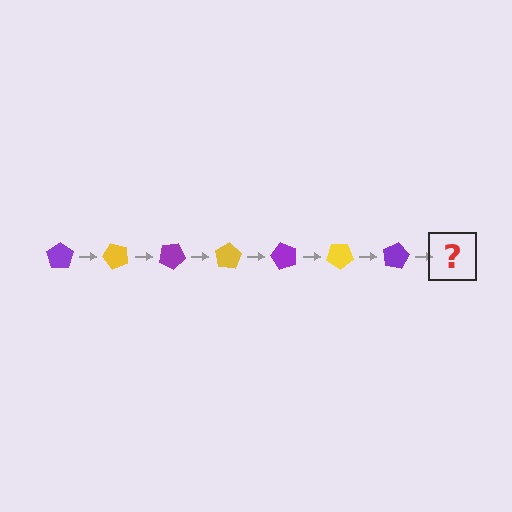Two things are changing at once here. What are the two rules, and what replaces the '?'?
The two rules are that it rotates 50 degrees each step and the color cycles through purple and yellow. The '?' should be a yellow pentagon, rotated 350 degrees from the start.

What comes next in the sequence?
The next element should be a yellow pentagon, rotated 350 degrees from the start.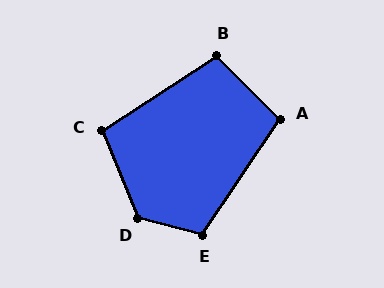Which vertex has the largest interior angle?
D, at approximately 128 degrees.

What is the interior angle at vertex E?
Approximately 109 degrees (obtuse).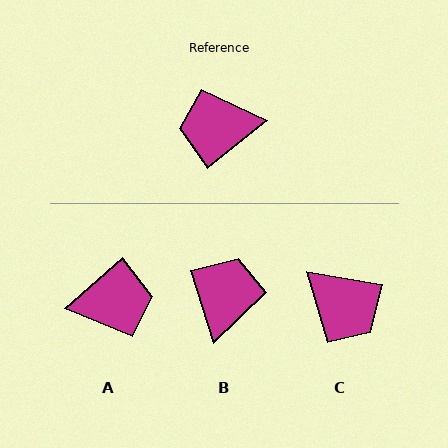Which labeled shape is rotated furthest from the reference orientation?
A, about 177 degrees away.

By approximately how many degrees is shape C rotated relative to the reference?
Approximately 132 degrees counter-clockwise.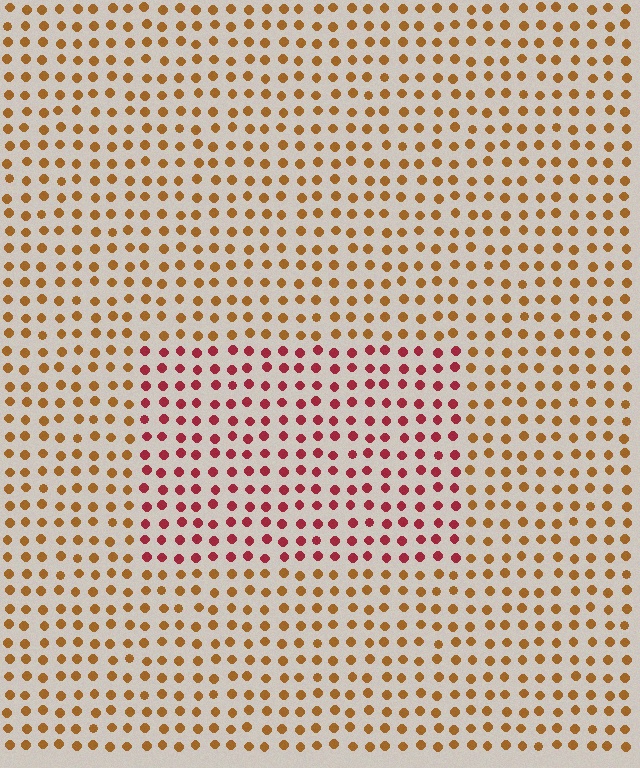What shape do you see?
I see a rectangle.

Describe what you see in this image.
The image is filled with small brown elements in a uniform arrangement. A rectangle-shaped region is visible where the elements are tinted to a slightly different hue, forming a subtle color boundary.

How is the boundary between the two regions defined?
The boundary is defined purely by a slight shift in hue (about 42 degrees). Spacing, size, and orientation are identical on both sides.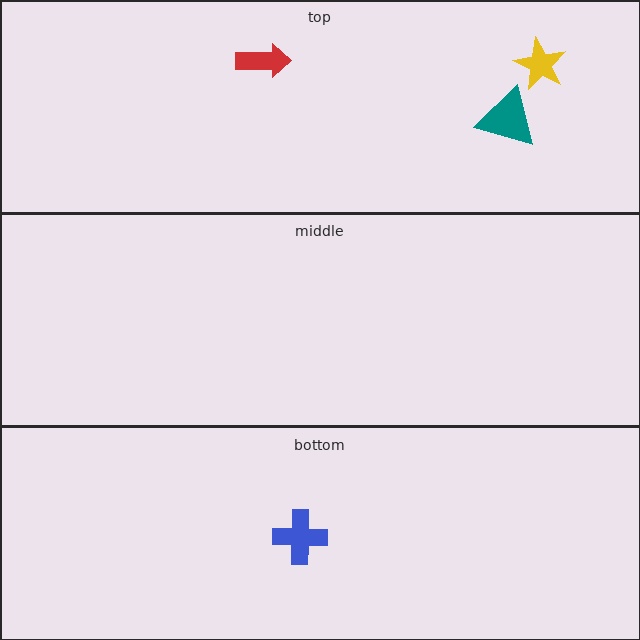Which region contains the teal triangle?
The top region.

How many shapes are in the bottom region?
1.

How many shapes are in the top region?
3.